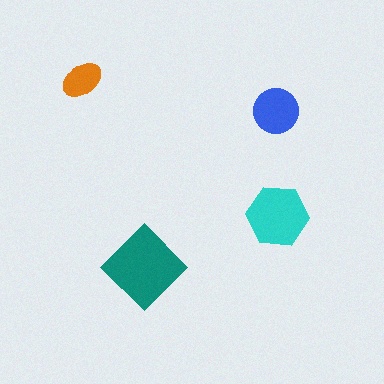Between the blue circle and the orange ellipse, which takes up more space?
The blue circle.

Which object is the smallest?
The orange ellipse.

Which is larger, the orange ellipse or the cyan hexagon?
The cyan hexagon.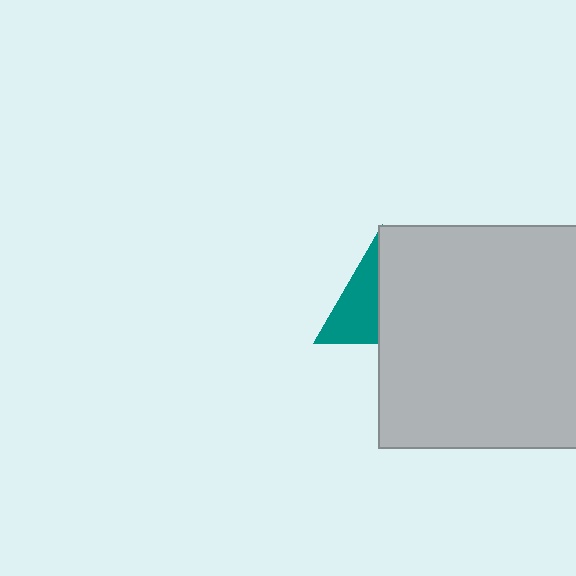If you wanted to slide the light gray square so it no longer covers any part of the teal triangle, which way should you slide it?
Slide it right — that is the most direct way to separate the two shapes.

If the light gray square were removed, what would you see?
You would see the complete teal triangle.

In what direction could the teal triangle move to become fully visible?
The teal triangle could move left. That would shift it out from behind the light gray square entirely.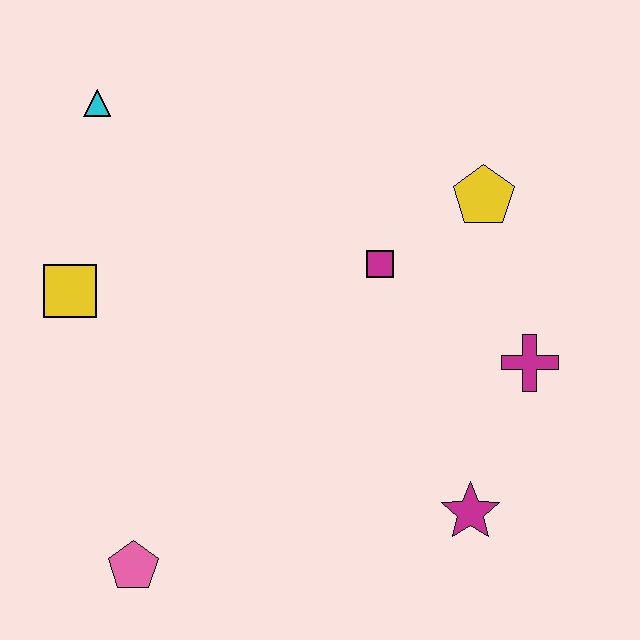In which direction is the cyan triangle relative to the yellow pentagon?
The cyan triangle is to the left of the yellow pentagon.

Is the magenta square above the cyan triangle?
No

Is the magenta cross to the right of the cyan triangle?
Yes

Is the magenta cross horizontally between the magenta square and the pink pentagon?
No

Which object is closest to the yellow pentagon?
The magenta square is closest to the yellow pentagon.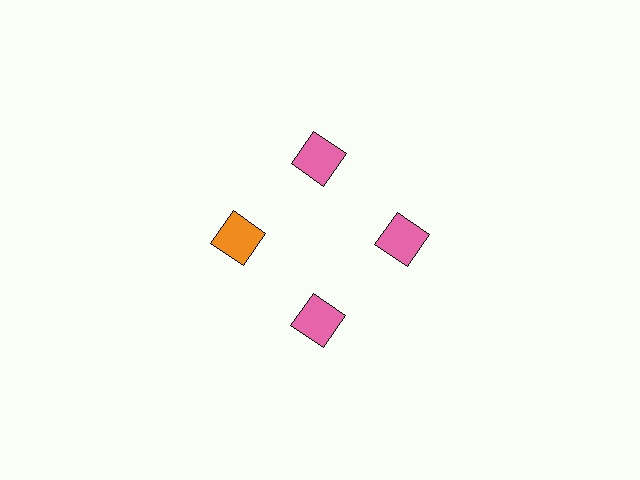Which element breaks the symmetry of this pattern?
The orange square at roughly the 9 o'clock position breaks the symmetry. All other shapes are pink squares.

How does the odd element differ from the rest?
It has a different color: orange instead of pink.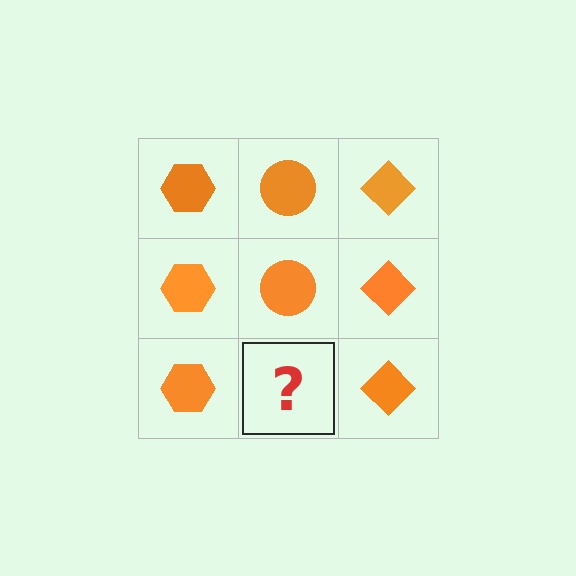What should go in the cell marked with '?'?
The missing cell should contain an orange circle.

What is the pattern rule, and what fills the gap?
The rule is that each column has a consistent shape. The gap should be filled with an orange circle.